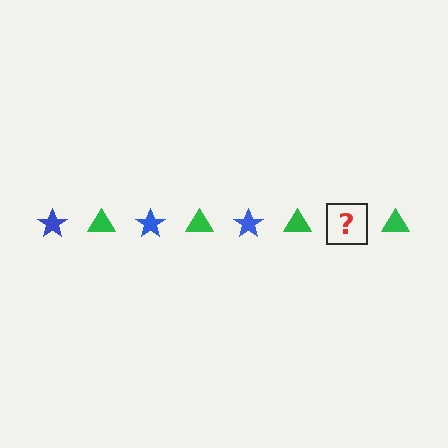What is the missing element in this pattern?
The missing element is a blue star.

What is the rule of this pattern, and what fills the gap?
The rule is that the pattern alternates between blue star and green triangle. The gap should be filled with a blue star.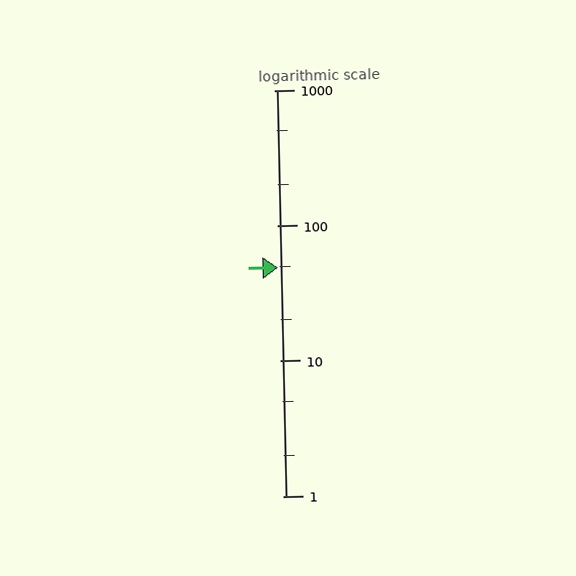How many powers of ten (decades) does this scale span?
The scale spans 3 decades, from 1 to 1000.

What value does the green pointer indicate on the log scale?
The pointer indicates approximately 49.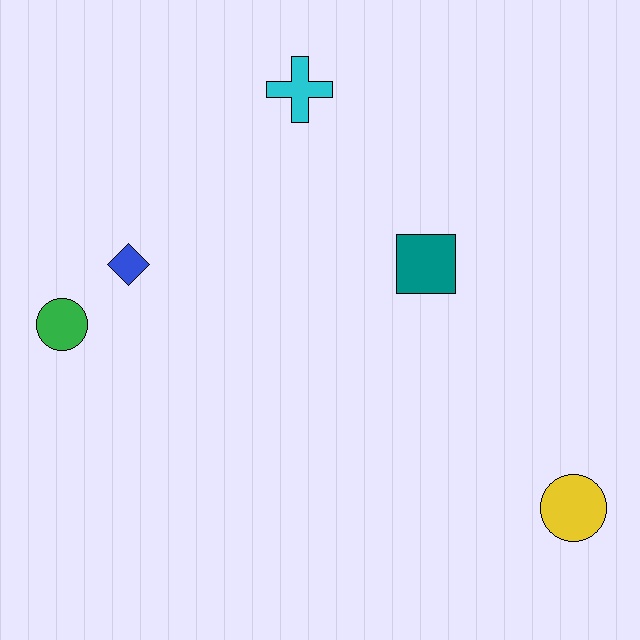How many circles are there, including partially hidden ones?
There are 2 circles.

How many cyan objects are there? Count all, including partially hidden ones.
There is 1 cyan object.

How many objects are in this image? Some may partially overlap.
There are 5 objects.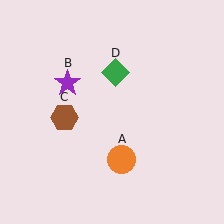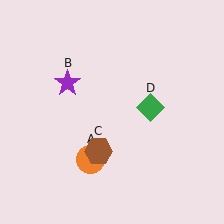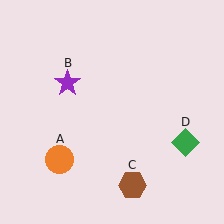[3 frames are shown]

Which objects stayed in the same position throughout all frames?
Purple star (object B) remained stationary.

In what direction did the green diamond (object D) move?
The green diamond (object D) moved down and to the right.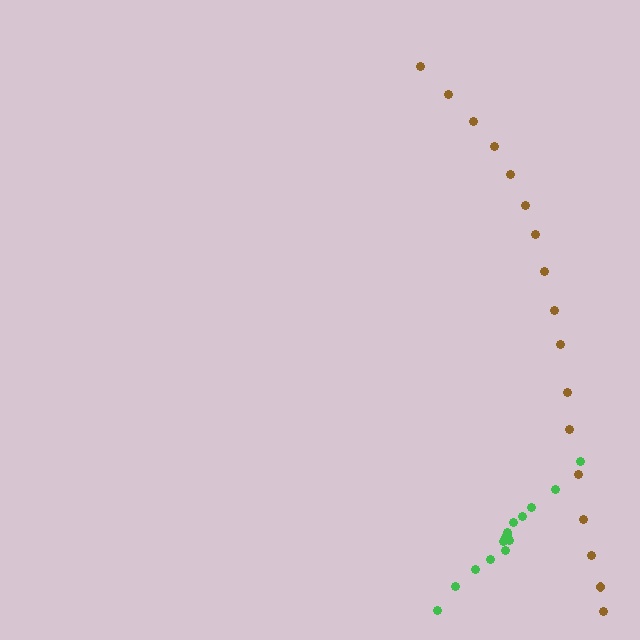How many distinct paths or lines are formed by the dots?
There are 2 distinct paths.